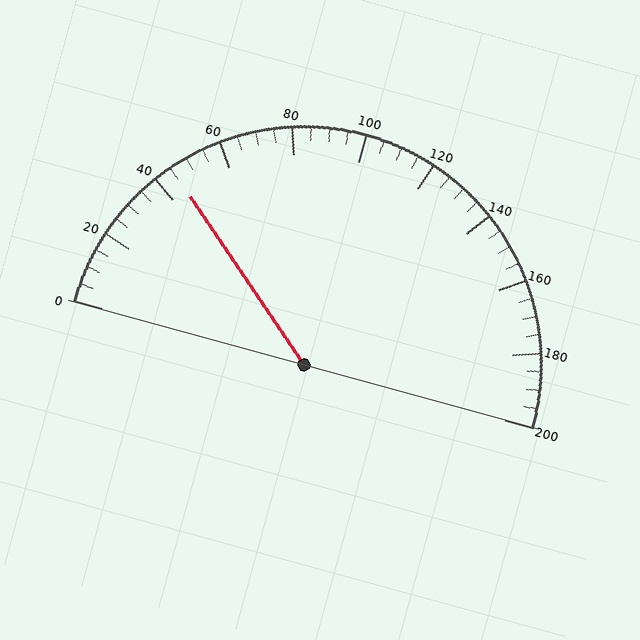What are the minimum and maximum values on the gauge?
The gauge ranges from 0 to 200.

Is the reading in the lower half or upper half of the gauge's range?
The reading is in the lower half of the range (0 to 200).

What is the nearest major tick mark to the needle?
The nearest major tick mark is 40.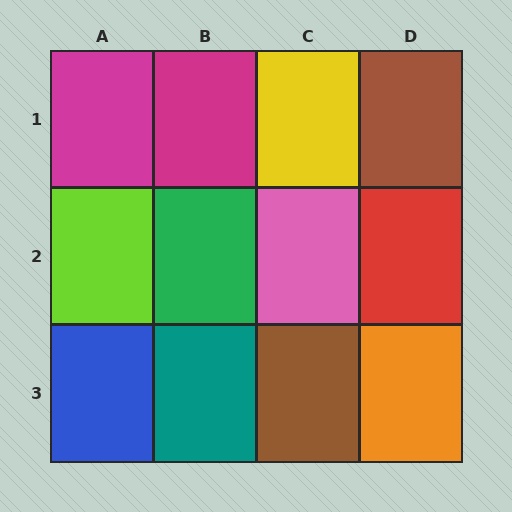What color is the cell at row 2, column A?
Lime.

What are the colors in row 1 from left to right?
Magenta, magenta, yellow, brown.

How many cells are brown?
2 cells are brown.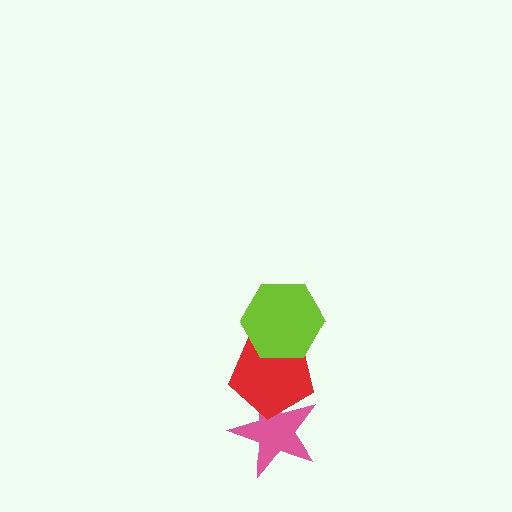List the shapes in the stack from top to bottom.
From top to bottom: the lime hexagon, the red pentagon, the pink star.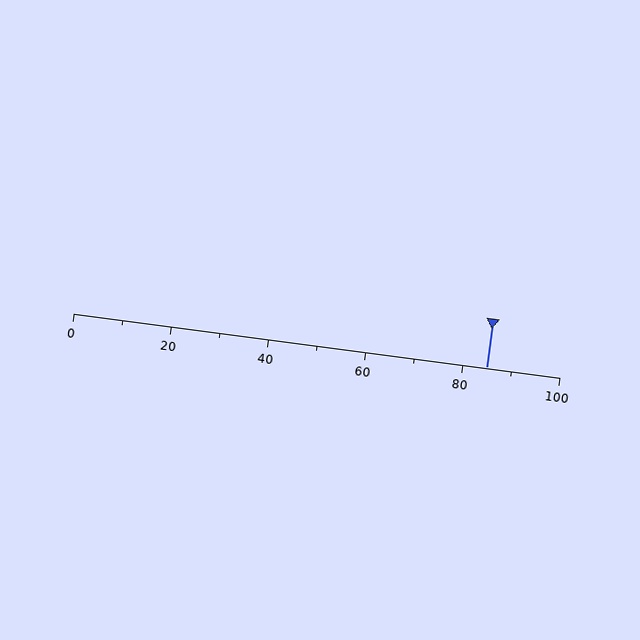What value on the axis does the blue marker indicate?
The marker indicates approximately 85.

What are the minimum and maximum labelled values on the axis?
The axis runs from 0 to 100.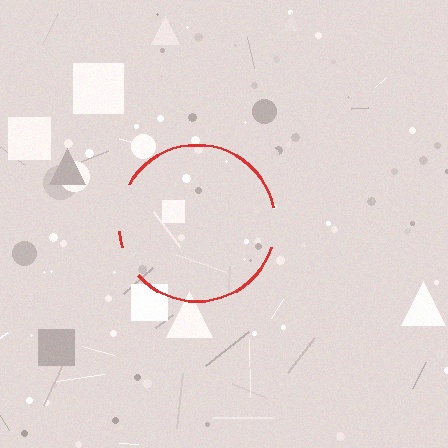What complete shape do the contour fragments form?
The contour fragments form a circle.